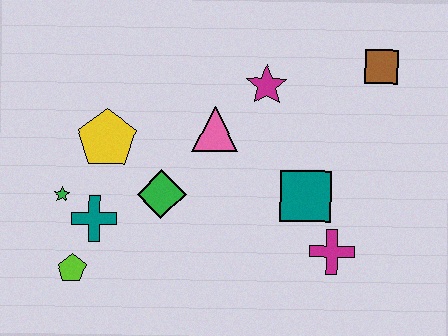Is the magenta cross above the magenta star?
No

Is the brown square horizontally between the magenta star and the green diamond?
No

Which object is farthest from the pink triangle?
The lime pentagon is farthest from the pink triangle.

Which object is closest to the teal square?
The magenta cross is closest to the teal square.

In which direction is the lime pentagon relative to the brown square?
The lime pentagon is to the left of the brown square.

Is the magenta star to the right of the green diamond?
Yes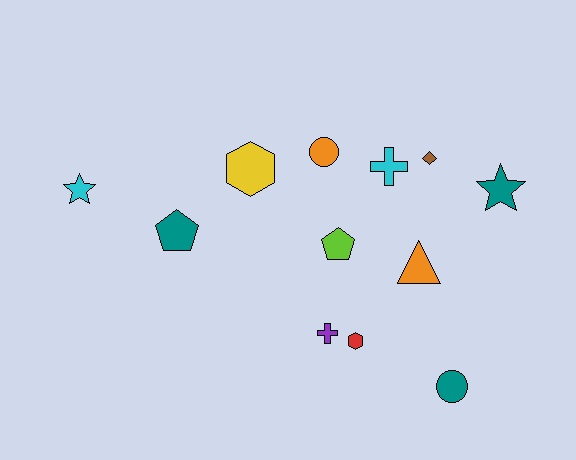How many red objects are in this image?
There is 1 red object.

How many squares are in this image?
There are no squares.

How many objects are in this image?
There are 12 objects.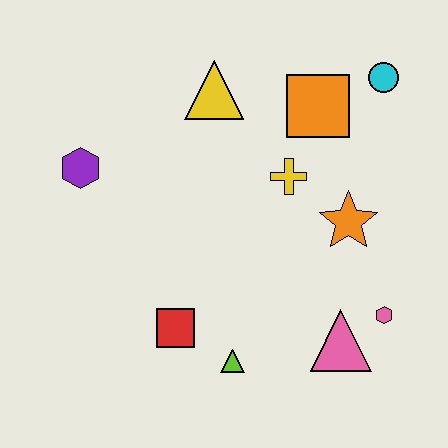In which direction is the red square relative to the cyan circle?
The red square is below the cyan circle.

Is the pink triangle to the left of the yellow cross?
No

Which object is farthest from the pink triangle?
The purple hexagon is farthest from the pink triangle.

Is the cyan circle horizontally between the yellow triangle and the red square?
No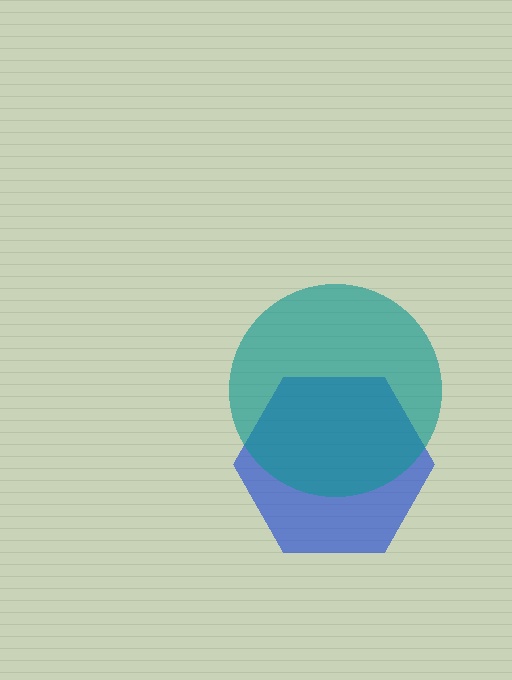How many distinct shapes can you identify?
There are 2 distinct shapes: a blue hexagon, a teal circle.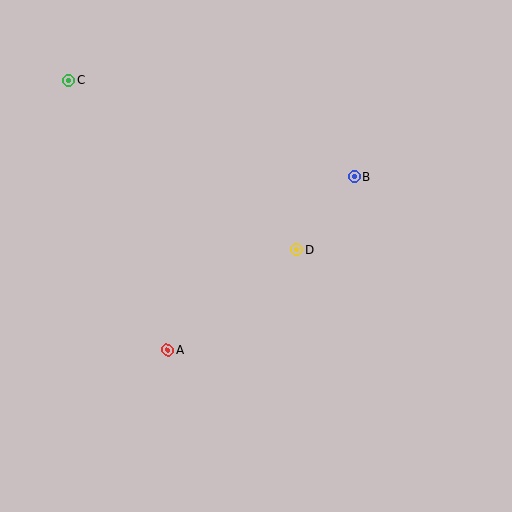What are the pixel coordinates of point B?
Point B is at (355, 176).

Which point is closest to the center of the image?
Point D at (297, 250) is closest to the center.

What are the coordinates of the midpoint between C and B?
The midpoint between C and B is at (212, 128).